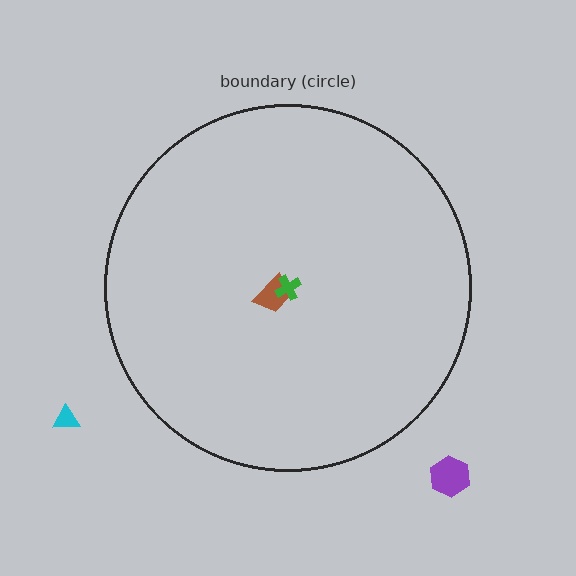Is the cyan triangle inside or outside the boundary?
Outside.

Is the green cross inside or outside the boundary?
Inside.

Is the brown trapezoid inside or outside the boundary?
Inside.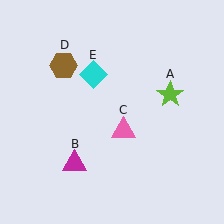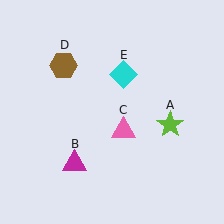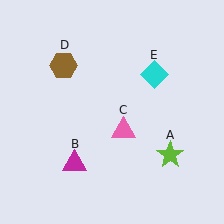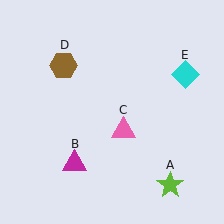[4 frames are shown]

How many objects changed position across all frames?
2 objects changed position: lime star (object A), cyan diamond (object E).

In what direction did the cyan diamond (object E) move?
The cyan diamond (object E) moved right.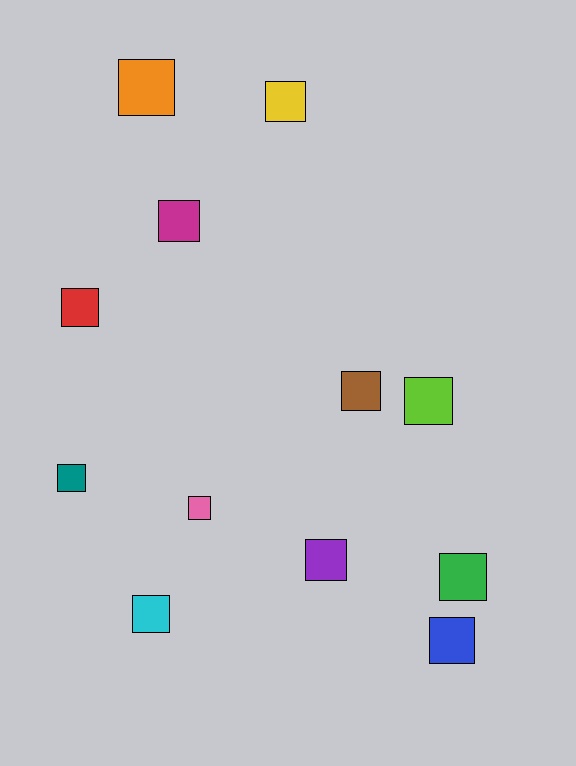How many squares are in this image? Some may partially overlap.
There are 12 squares.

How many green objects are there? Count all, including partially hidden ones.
There is 1 green object.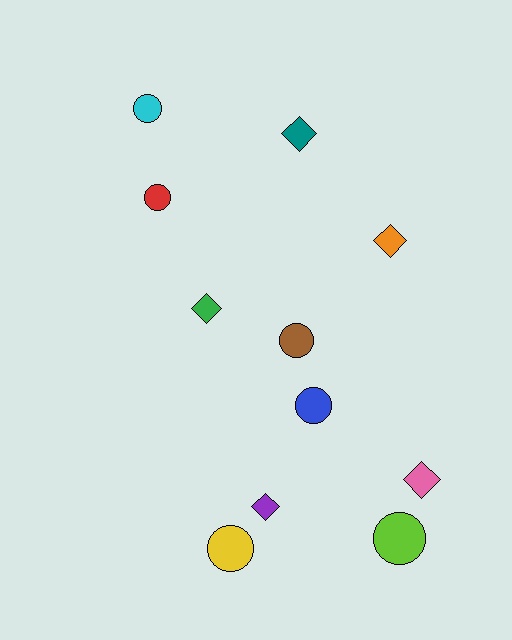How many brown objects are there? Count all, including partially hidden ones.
There is 1 brown object.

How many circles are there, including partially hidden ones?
There are 6 circles.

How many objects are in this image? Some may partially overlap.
There are 11 objects.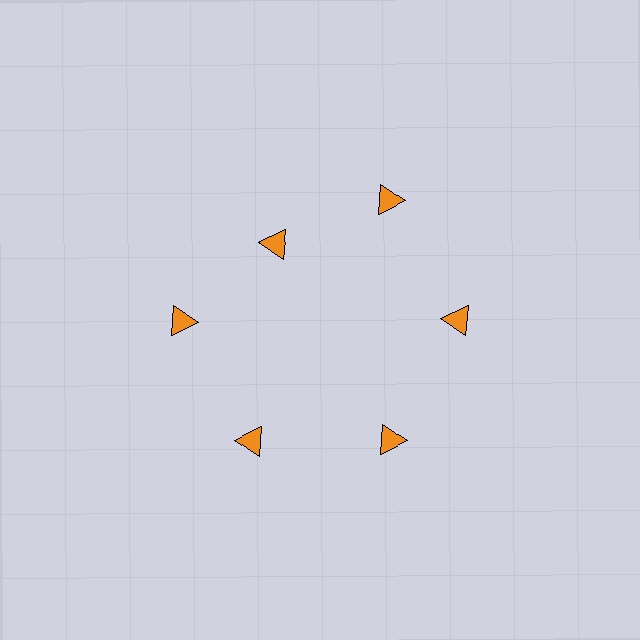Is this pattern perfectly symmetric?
No. The 6 orange triangles are arranged in a ring, but one element near the 11 o'clock position is pulled inward toward the center, breaking the 6-fold rotational symmetry.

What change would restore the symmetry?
The symmetry would be restored by moving it outward, back onto the ring so that all 6 triangles sit at equal angles and equal distance from the center.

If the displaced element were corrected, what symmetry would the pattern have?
It would have 6-fold rotational symmetry — the pattern would map onto itself every 60 degrees.